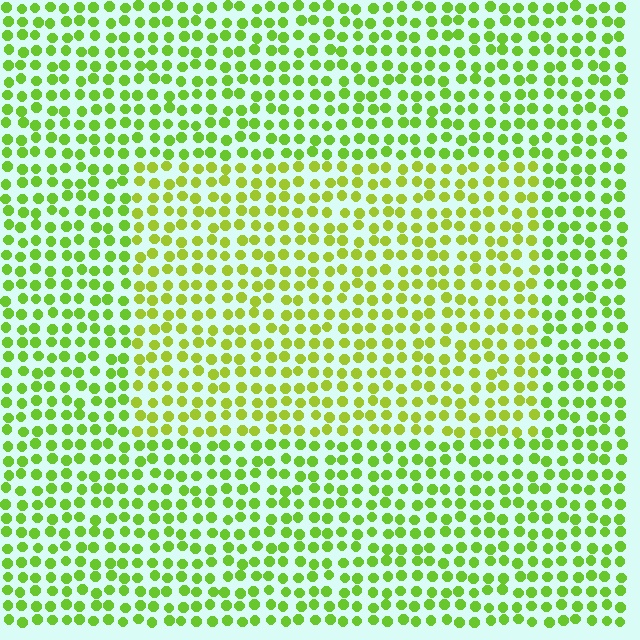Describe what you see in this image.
The image is filled with small lime elements in a uniform arrangement. A rectangle-shaped region is visible where the elements are tinted to a slightly different hue, forming a subtle color boundary.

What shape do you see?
I see a rectangle.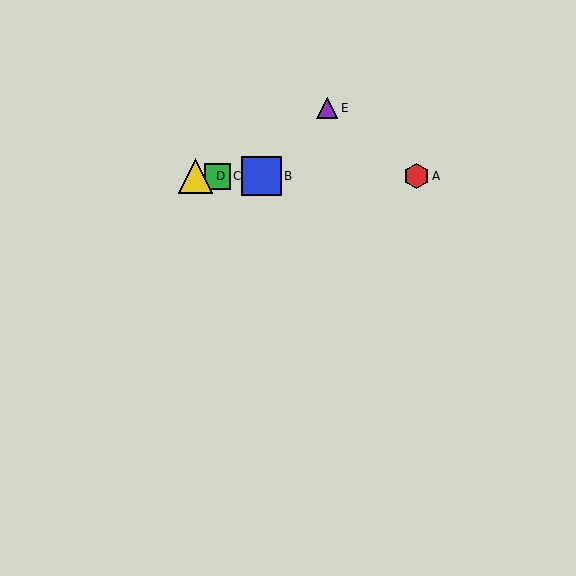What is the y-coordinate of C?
Object C is at y≈176.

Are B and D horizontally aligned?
Yes, both are at y≈176.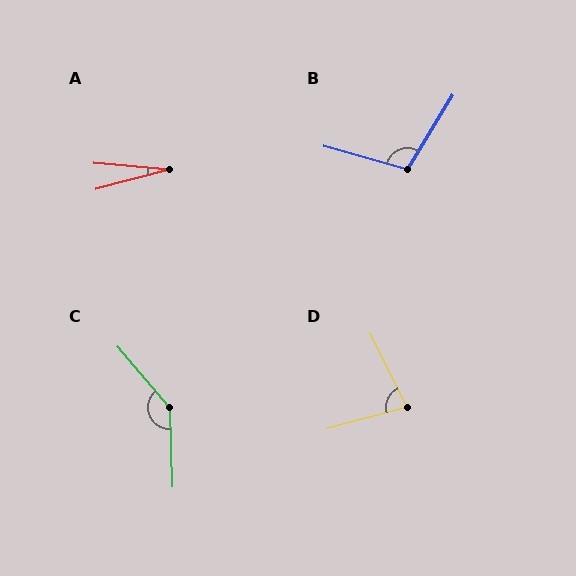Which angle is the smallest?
A, at approximately 20 degrees.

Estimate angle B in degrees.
Approximately 106 degrees.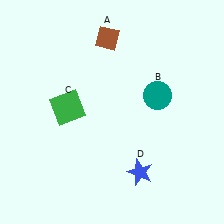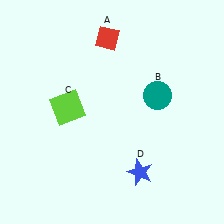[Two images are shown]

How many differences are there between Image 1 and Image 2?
There are 2 differences between the two images.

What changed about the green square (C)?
In Image 1, C is green. In Image 2, it changed to lime.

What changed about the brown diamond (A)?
In Image 1, A is brown. In Image 2, it changed to red.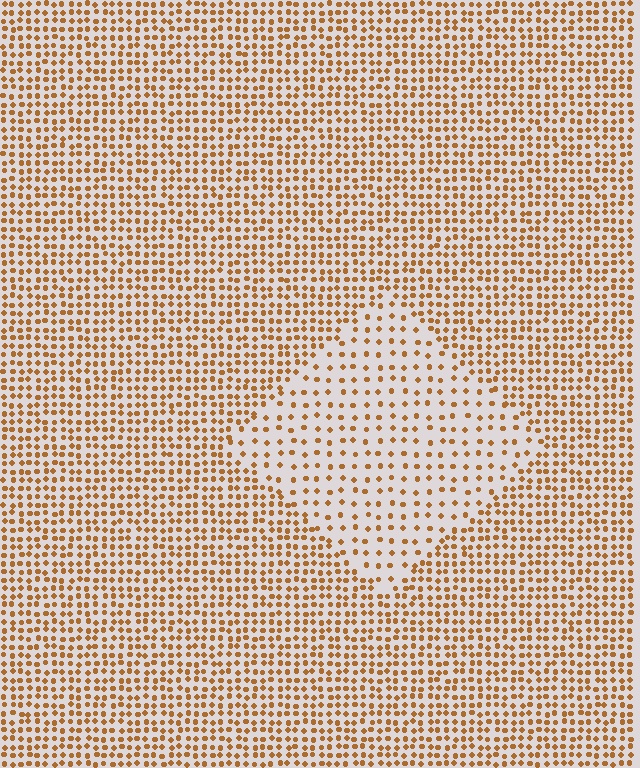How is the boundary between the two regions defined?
The boundary is defined by a change in element density (approximately 2.2x ratio). All elements are the same color, size, and shape.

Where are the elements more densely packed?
The elements are more densely packed outside the diamond boundary.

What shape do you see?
I see a diamond.